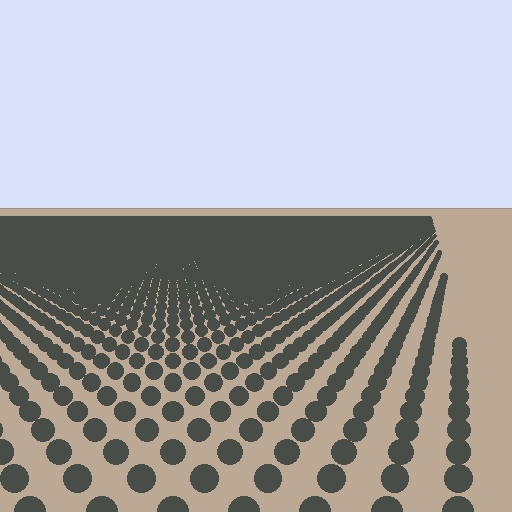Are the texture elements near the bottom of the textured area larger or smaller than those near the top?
Larger. Near the bottom, elements are closer to the viewer and appear at a bigger on-screen size.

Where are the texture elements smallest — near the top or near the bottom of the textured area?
Near the top.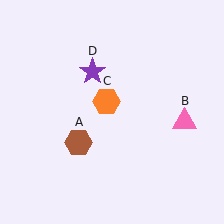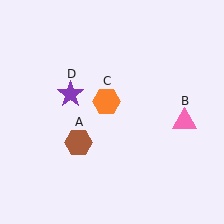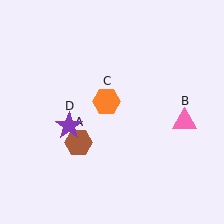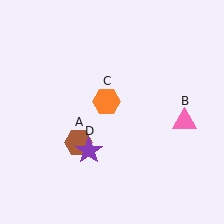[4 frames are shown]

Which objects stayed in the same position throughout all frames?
Brown hexagon (object A) and pink triangle (object B) and orange hexagon (object C) remained stationary.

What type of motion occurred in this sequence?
The purple star (object D) rotated counterclockwise around the center of the scene.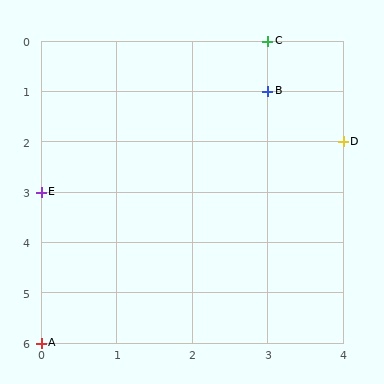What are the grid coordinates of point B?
Point B is at grid coordinates (3, 1).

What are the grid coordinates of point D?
Point D is at grid coordinates (4, 2).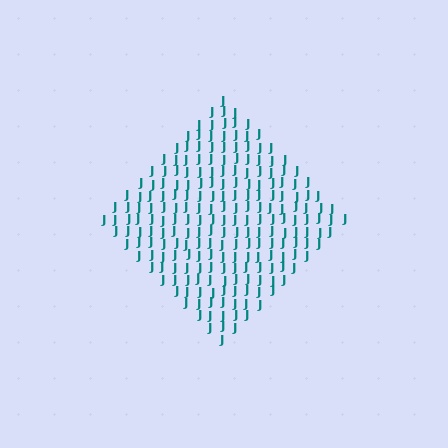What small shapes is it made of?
It is made of small letter J's.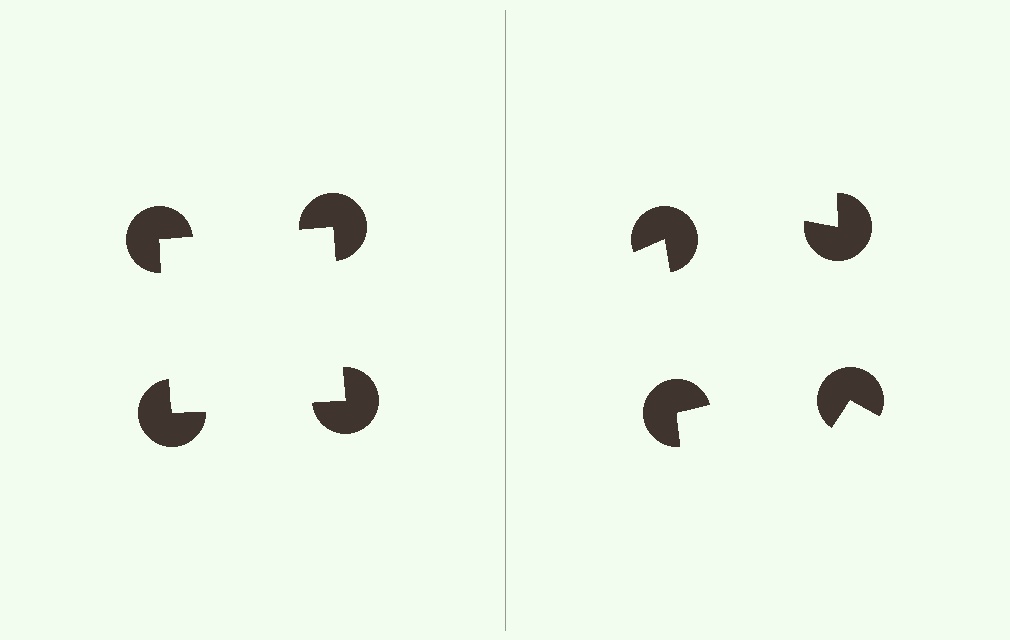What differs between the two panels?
The pac-man discs are positioned identically on both sides; only the wedge orientations differ. On the left they align to a square; on the right they are misaligned.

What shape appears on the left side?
An illusory square.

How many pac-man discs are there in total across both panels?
8 — 4 on each side.